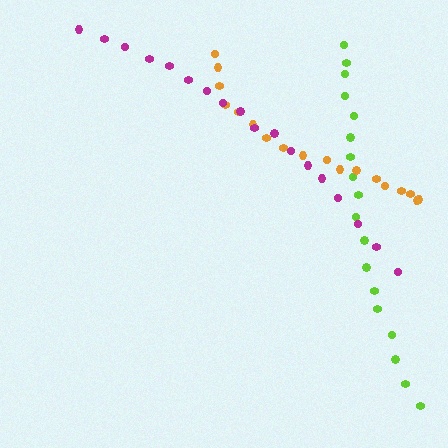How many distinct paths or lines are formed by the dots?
There are 3 distinct paths.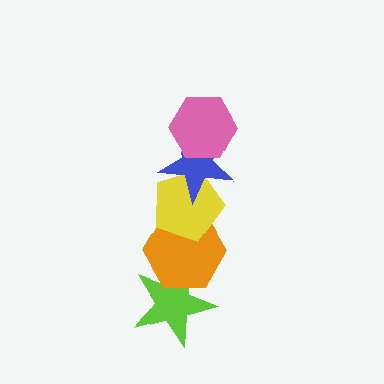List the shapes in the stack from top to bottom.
From top to bottom: the pink hexagon, the blue star, the yellow pentagon, the orange hexagon, the lime star.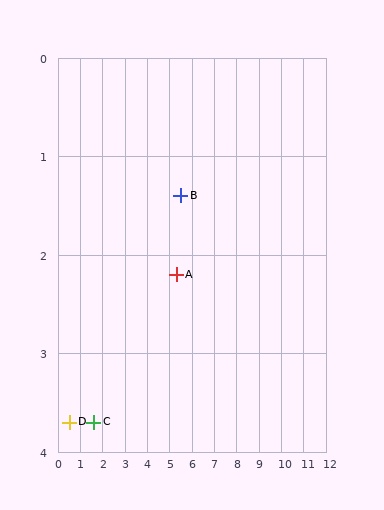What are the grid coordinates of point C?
Point C is at approximately (1.6, 3.7).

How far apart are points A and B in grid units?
Points A and B are about 0.8 grid units apart.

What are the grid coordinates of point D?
Point D is at approximately (0.5, 3.7).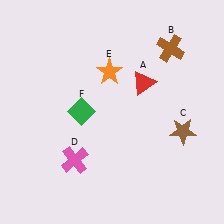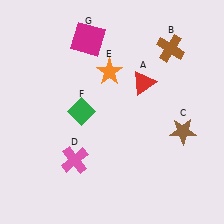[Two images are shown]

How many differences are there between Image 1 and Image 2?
There is 1 difference between the two images.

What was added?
A magenta square (G) was added in Image 2.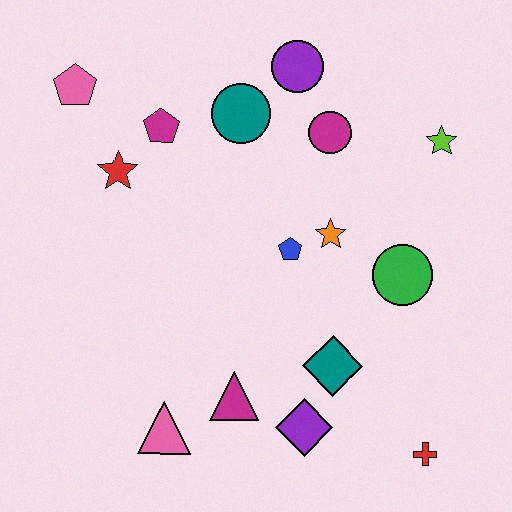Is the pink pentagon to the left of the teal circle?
Yes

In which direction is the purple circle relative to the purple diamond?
The purple circle is above the purple diamond.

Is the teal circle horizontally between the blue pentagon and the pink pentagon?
Yes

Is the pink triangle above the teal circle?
No